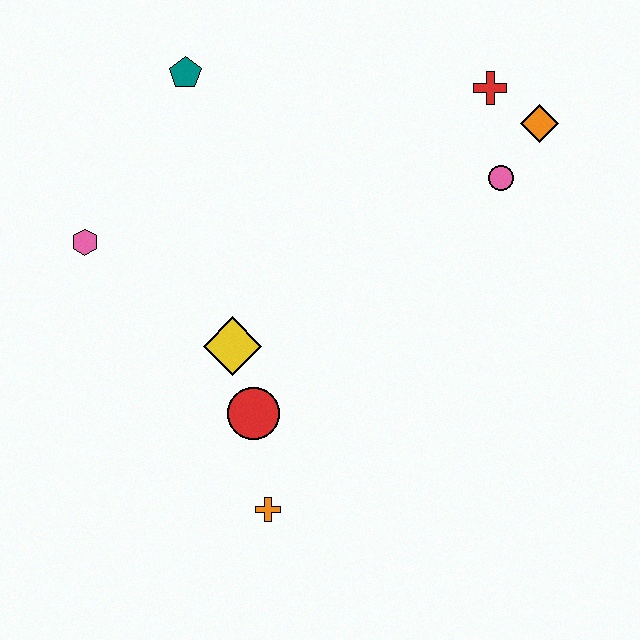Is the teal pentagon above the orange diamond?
Yes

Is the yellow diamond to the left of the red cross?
Yes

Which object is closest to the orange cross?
The red circle is closest to the orange cross.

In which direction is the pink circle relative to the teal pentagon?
The pink circle is to the right of the teal pentagon.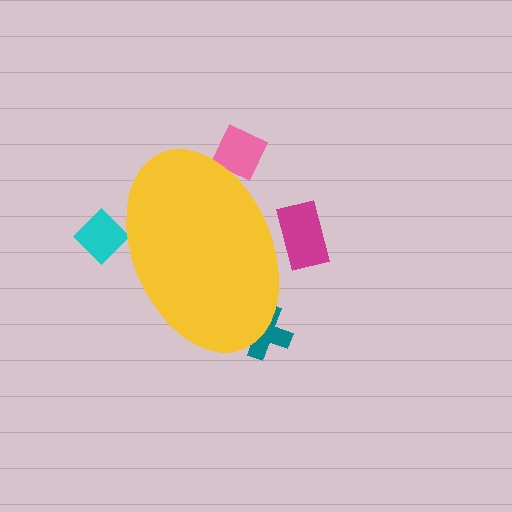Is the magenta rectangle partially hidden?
Yes, the magenta rectangle is partially hidden behind the yellow ellipse.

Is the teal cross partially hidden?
Yes, the teal cross is partially hidden behind the yellow ellipse.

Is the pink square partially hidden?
Yes, the pink square is partially hidden behind the yellow ellipse.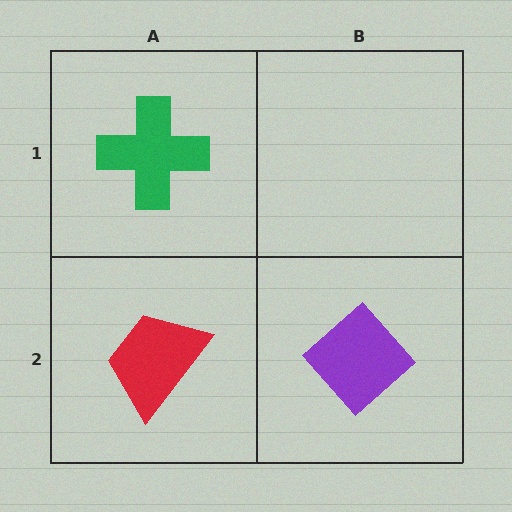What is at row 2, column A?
A red trapezoid.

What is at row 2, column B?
A purple diamond.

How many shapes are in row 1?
1 shape.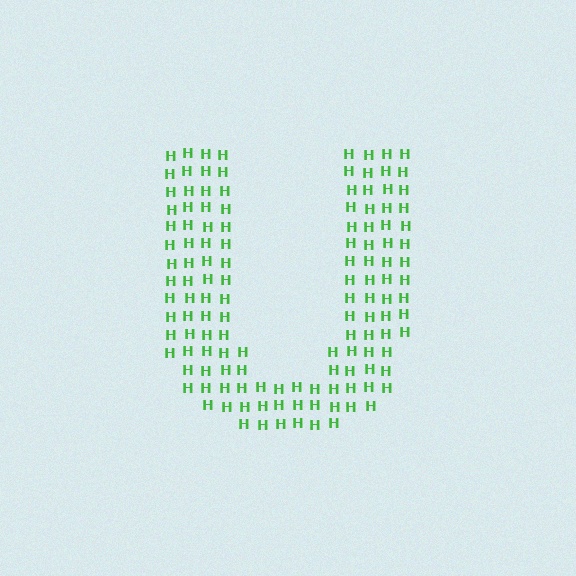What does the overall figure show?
The overall figure shows the letter U.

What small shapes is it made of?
It is made of small letter H's.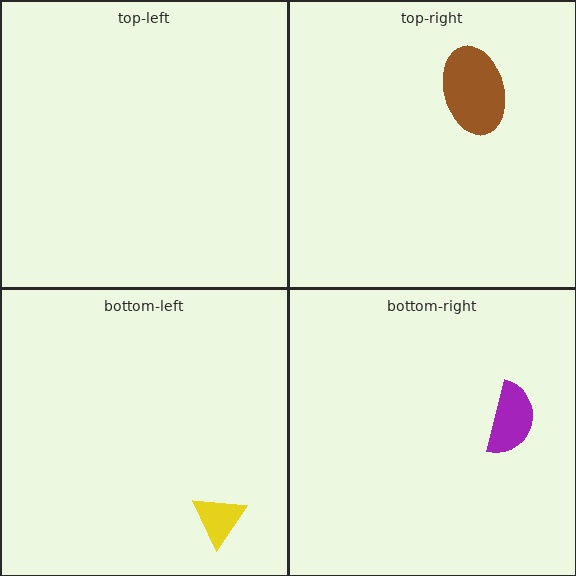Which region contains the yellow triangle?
The bottom-left region.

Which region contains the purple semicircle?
The bottom-right region.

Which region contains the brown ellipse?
The top-right region.